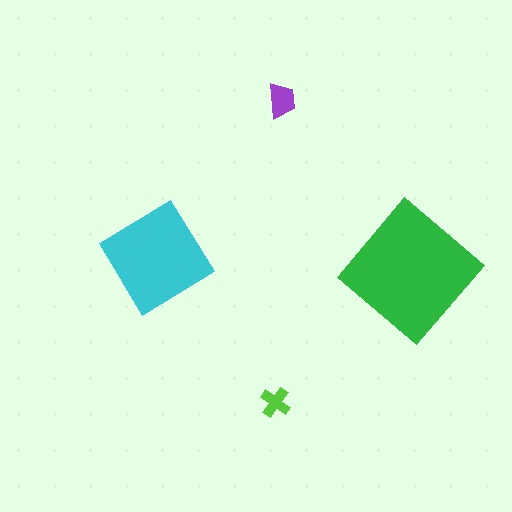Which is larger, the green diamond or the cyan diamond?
The green diamond.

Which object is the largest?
The green diamond.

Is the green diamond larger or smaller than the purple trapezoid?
Larger.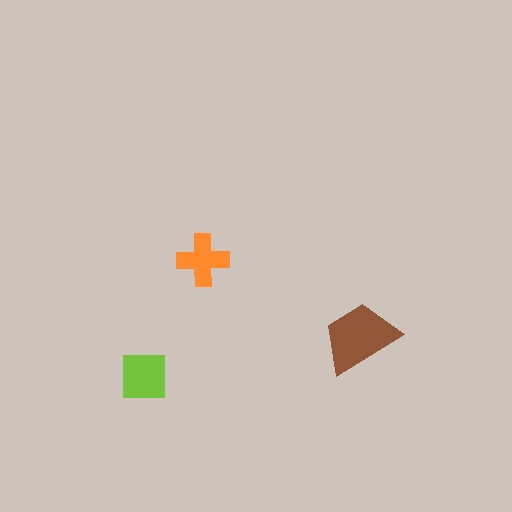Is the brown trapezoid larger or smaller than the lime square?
Larger.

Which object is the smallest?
The orange cross.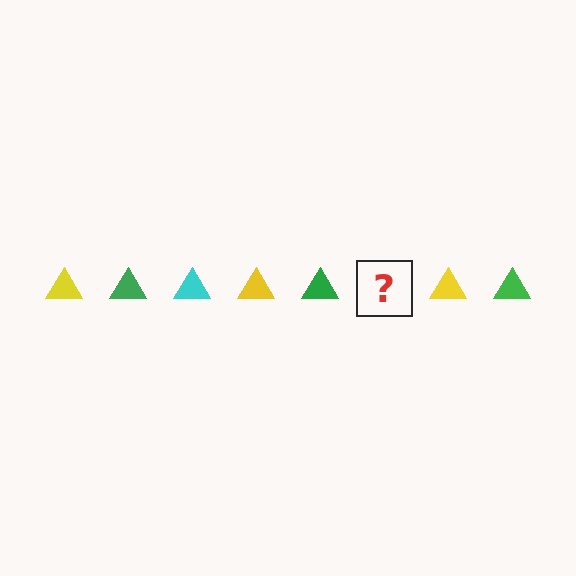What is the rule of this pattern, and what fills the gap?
The rule is that the pattern cycles through yellow, green, cyan triangles. The gap should be filled with a cyan triangle.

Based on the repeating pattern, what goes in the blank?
The blank should be a cyan triangle.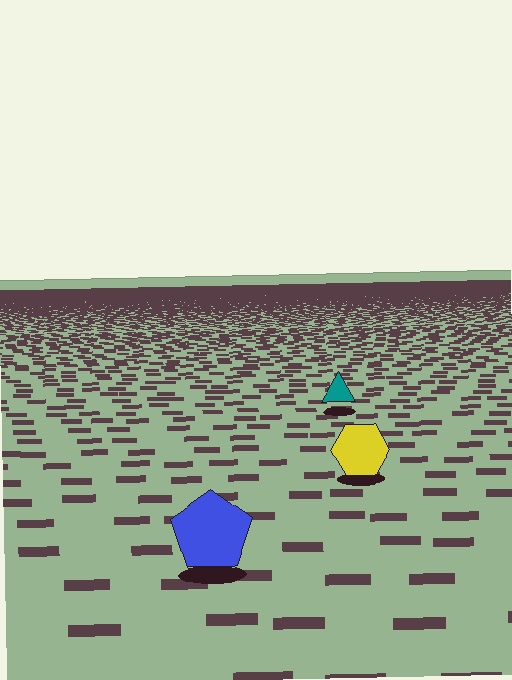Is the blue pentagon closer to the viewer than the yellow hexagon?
Yes. The blue pentagon is closer — you can tell from the texture gradient: the ground texture is coarser near it.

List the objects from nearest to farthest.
From nearest to farthest: the blue pentagon, the yellow hexagon, the teal triangle.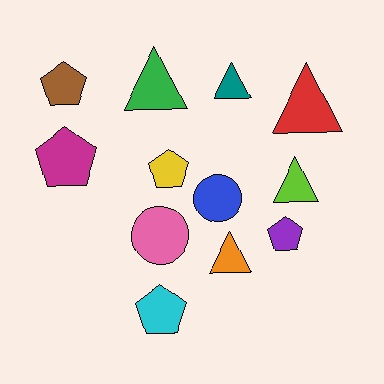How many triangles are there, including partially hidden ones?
There are 5 triangles.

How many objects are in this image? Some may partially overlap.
There are 12 objects.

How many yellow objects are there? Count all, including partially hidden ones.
There is 1 yellow object.